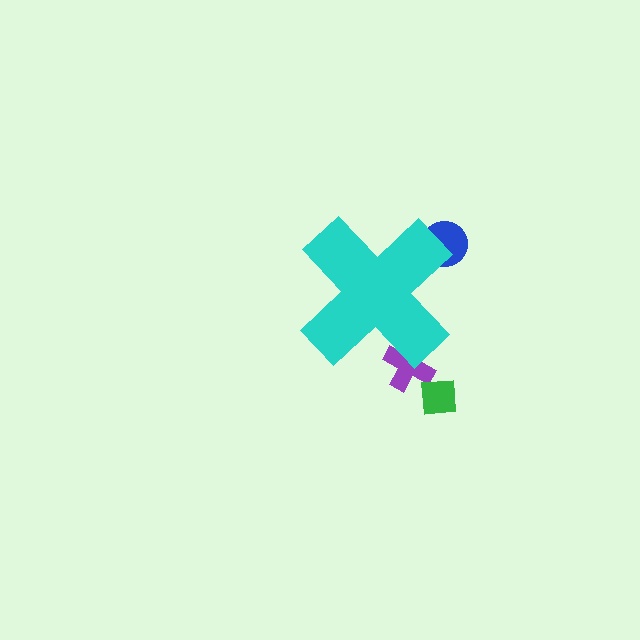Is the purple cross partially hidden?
Yes, the purple cross is partially hidden behind the cyan cross.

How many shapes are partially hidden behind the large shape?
2 shapes are partially hidden.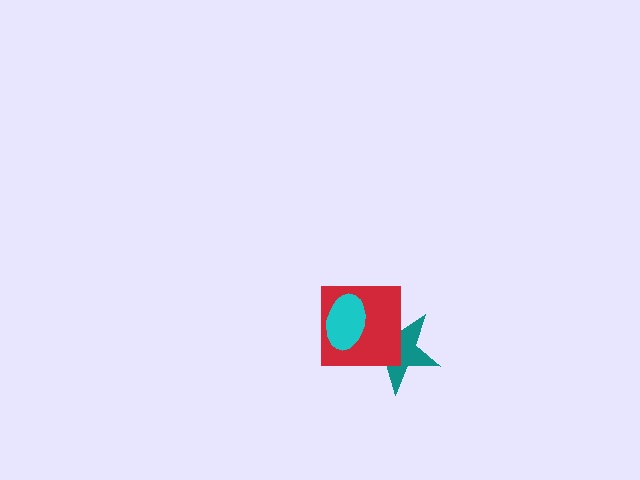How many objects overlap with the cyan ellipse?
2 objects overlap with the cyan ellipse.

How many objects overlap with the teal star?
2 objects overlap with the teal star.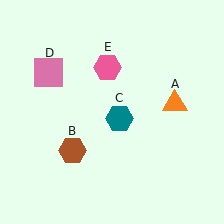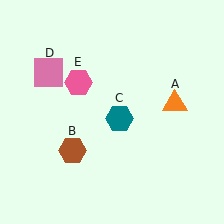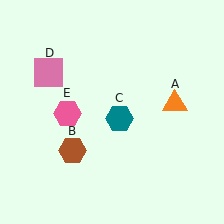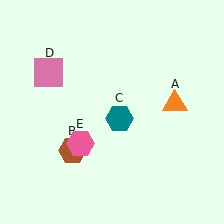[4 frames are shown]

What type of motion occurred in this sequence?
The pink hexagon (object E) rotated counterclockwise around the center of the scene.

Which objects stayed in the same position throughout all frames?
Orange triangle (object A) and brown hexagon (object B) and teal hexagon (object C) and pink square (object D) remained stationary.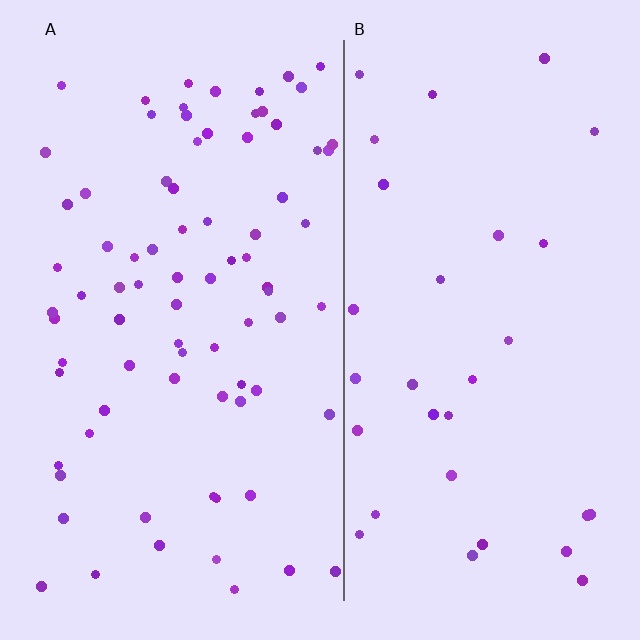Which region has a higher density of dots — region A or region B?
A (the left).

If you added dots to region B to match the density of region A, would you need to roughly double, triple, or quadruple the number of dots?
Approximately triple.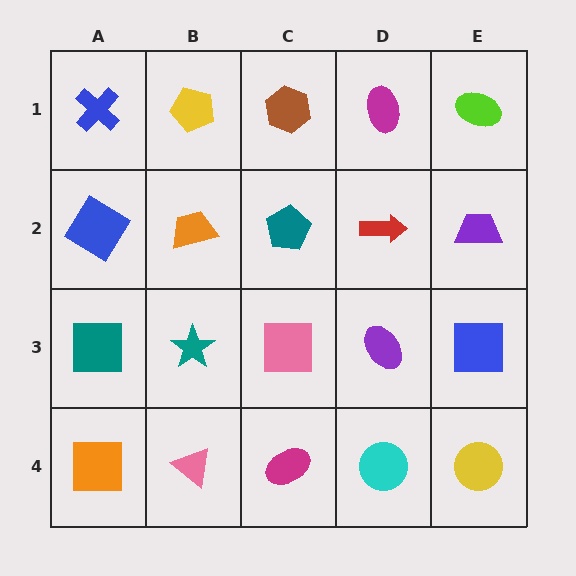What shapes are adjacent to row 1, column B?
An orange trapezoid (row 2, column B), a blue cross (row 1, column A), a brown hexagon (row 1, column C).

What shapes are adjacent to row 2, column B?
A yellow pentagon (row 1, column B), a teal star (row 3, column B), a blue diamond (row 2, column A), a teal pentagon (row 2, column C).